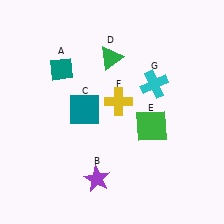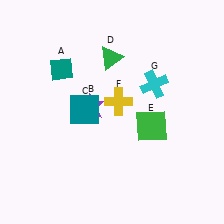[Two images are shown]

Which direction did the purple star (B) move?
The purple star (B) moved up.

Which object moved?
The purple star (B) moved up.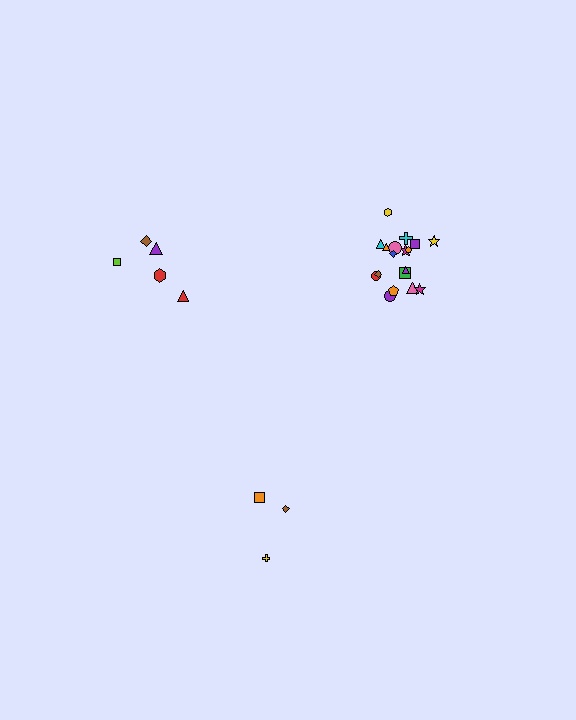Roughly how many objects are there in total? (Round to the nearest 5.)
Roughly 25 objects in total.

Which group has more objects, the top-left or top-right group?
The top-right group.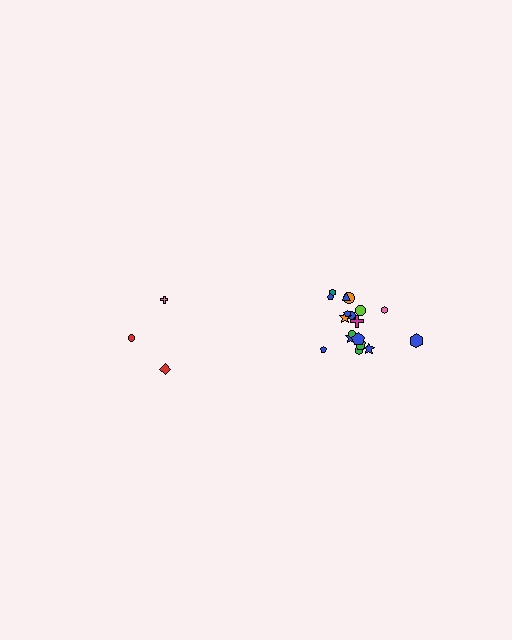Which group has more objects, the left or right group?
The right group.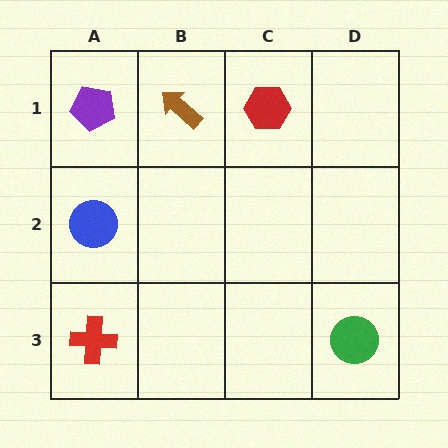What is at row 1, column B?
A brown arrow.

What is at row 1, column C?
A red hexagon.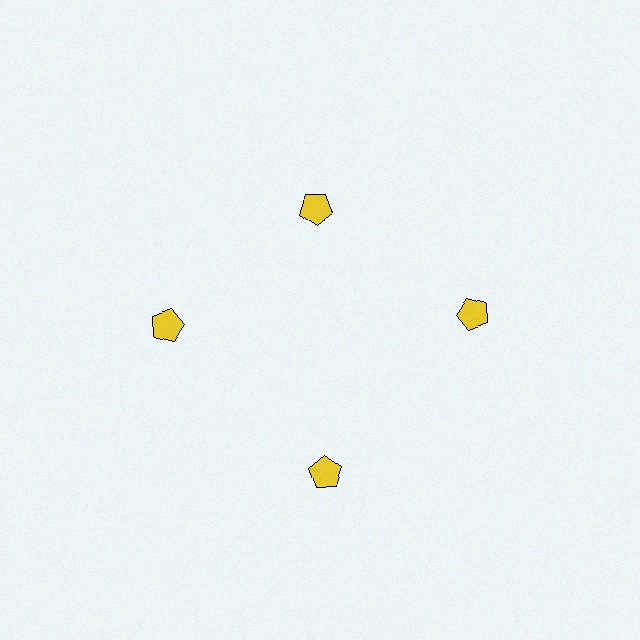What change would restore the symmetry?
The symmetry would be restored by moving it outward, back onto the ring so that all 4 pentagons sit at equal angles and equal distance from the center.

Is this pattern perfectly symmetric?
No. The 4 yellow pentagons are arranged in a ring, but one element near the 12 o'clock position is pulled inward toward the center, breaking the 4-fold rotational symmetry.